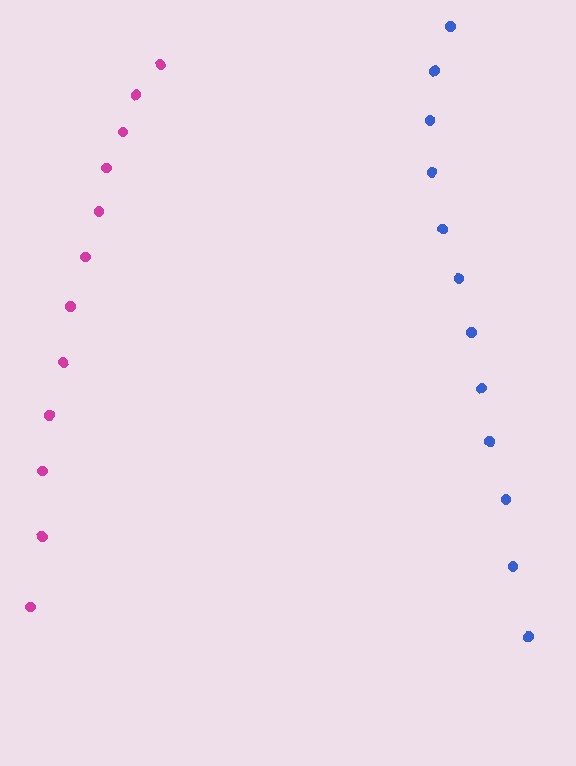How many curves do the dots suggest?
There are 2 distinct paths.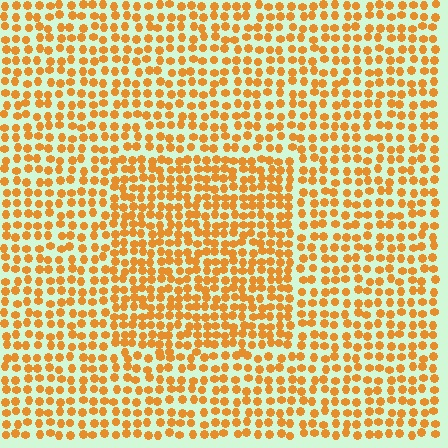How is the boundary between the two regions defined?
The boundary is defined by a change in element density (approximately 1.4x ratio). All elements are the same color, size, and shape.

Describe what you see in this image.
The image contains small orange elements arranged at two different densities. A rectangle-shaped region is visible where the elements are more densely packed than the surrounding area.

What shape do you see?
I see a rectangle.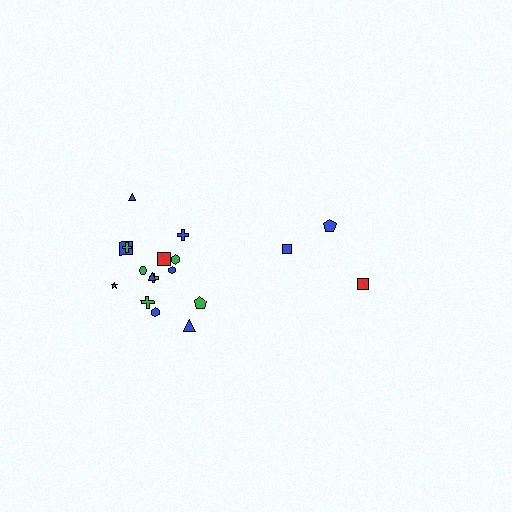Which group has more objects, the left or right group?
The left group.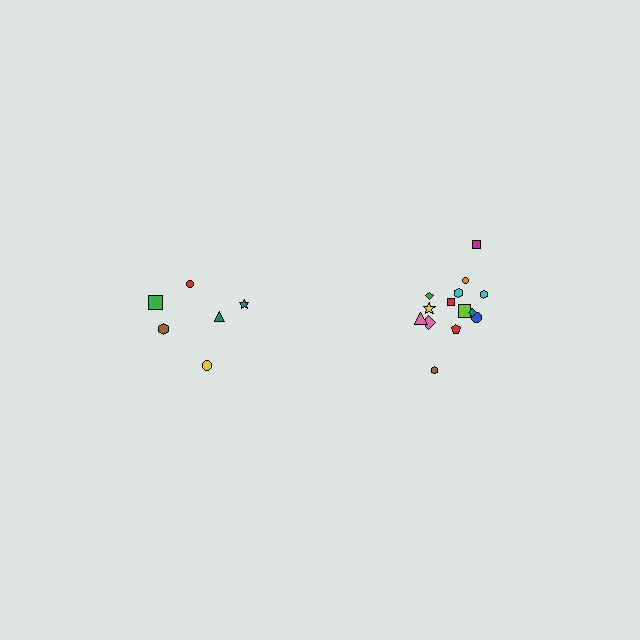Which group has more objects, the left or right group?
The right group.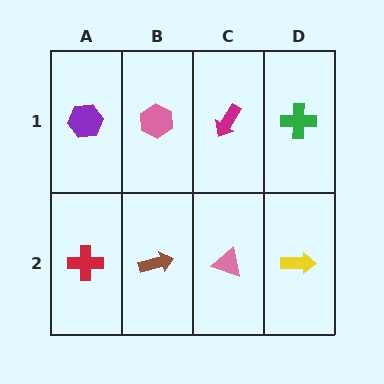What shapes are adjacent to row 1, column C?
A pink triangle (row 2, column C), a pink hexagon (row 1, column B), a green cross (row 1, column D).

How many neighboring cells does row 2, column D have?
2.